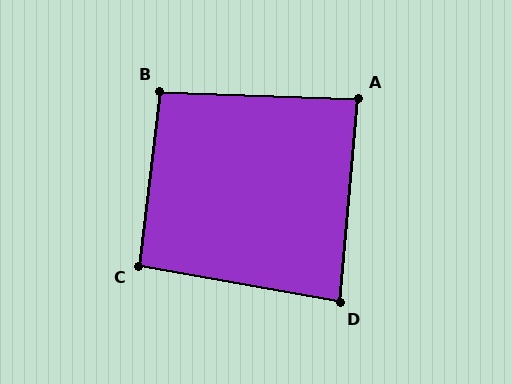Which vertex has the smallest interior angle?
D, at approximately 85 degrees.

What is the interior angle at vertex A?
Approximately 87 degrees (approximately right).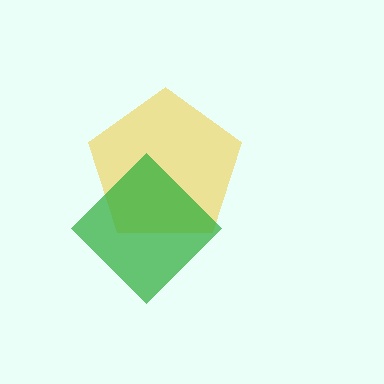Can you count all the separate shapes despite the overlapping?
Yes, there are 2 separate shapes.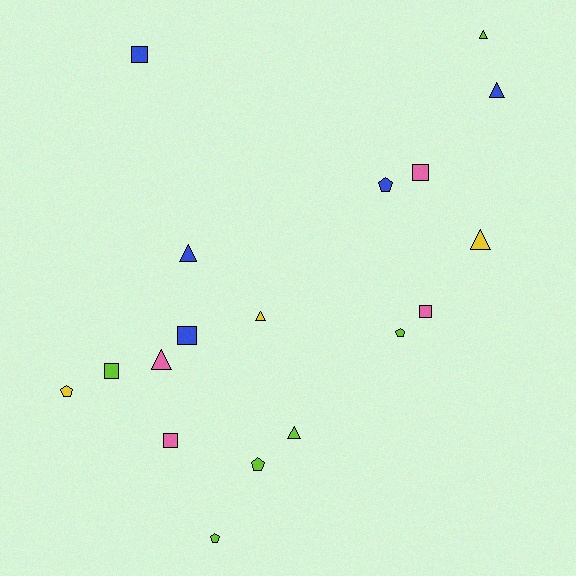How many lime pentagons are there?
There are 3 lime pentagons.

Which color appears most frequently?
Lime, with 6 objects.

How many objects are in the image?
There are 18 objects.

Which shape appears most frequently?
Triangle, with 7 objects.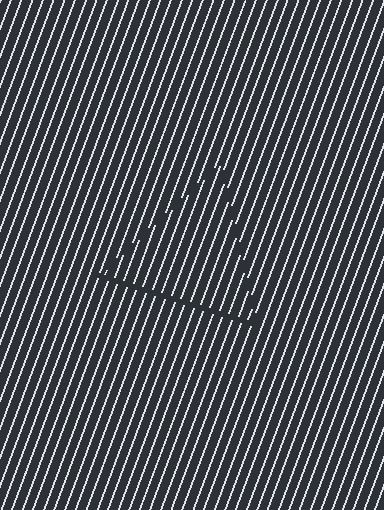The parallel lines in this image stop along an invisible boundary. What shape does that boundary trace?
An illusory triangle. The interior of the shape contains the same grating, shifted by half a period — the contour is defined by the phase discontinuity where line-ends from the inner and outer gratings abut.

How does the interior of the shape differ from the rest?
The interior of the shape contains the same grating, shifted by half a period — the contour is defined by the phase discontinuity where line-ends from the inner and outer gratings abut.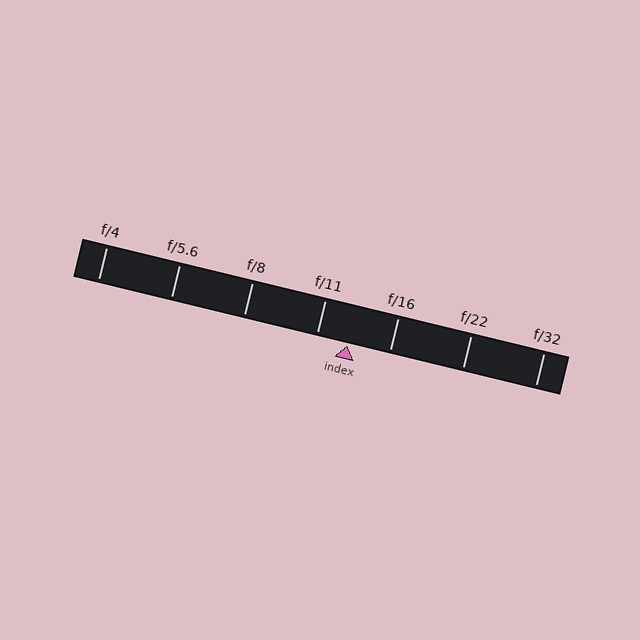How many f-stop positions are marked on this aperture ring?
There are 7 f-stop positions marked.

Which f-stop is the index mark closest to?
The index mark is closest to f/11.